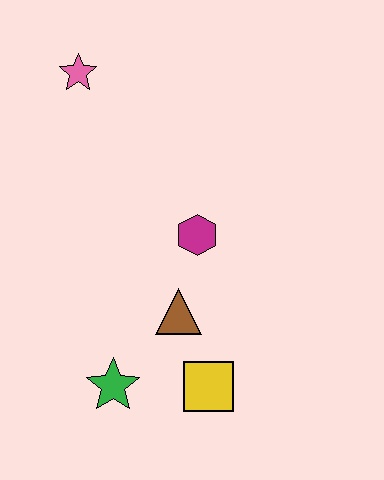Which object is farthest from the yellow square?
The pink star is farthest from the yellow square.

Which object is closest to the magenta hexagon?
The brown triangle is closest to the magenta hexagon.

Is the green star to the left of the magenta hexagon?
Yes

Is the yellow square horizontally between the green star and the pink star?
No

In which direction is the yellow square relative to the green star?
The yellow square is to the right of the green star.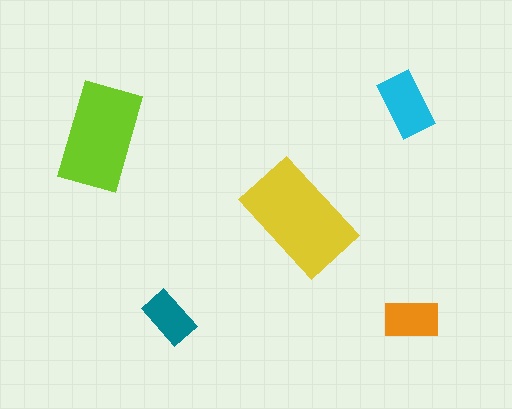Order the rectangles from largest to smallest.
the yellow one, the lime one, the cyan one, the orange one, the teal one.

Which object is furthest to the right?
The orange rectangle is rightmost.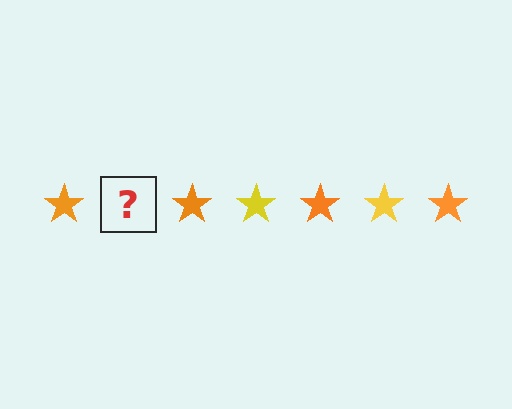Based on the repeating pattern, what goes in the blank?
The blank should be a yellow star.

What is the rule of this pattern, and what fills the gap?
The rule is that the pattern cycles through orange, yellow stars. The gap should be filled with a yellow star.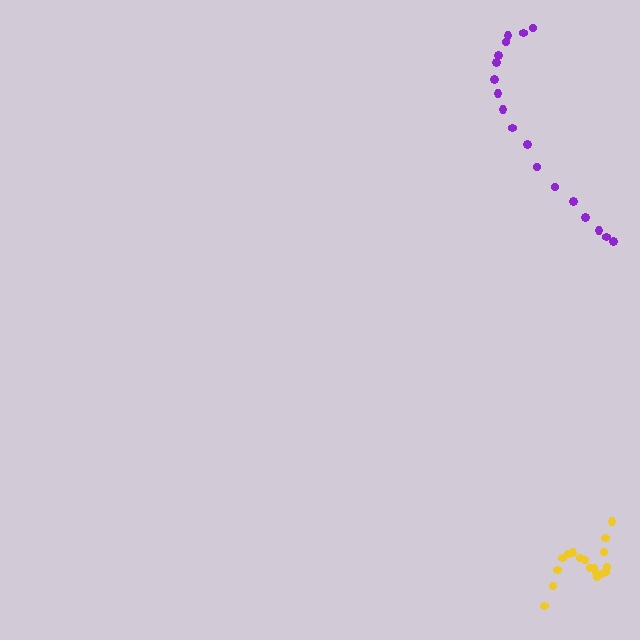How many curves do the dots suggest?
There are 2 distinct paths.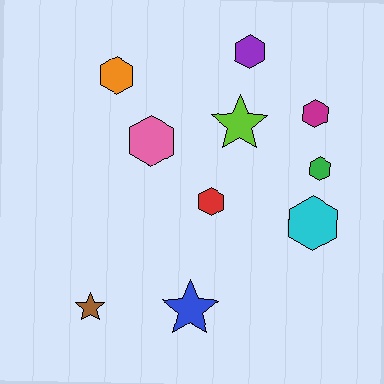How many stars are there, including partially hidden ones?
There are 3 stars.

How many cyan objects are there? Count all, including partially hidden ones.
There is 1 cyan object.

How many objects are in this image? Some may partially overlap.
There are 10 objects.